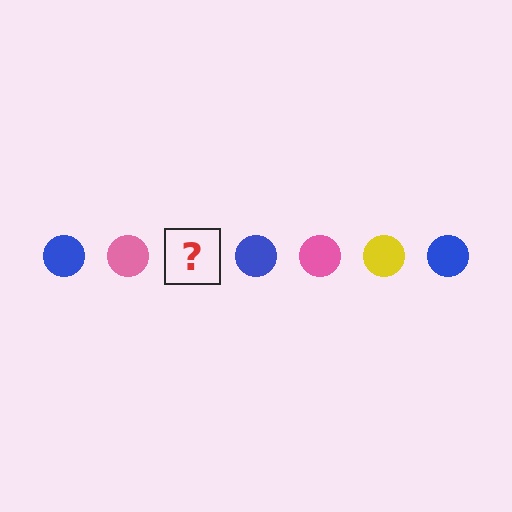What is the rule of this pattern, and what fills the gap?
The rule is that the pattern cycles through blue, pink, yellow circles. The gap should be filled with a yellow circle.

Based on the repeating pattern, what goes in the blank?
The blank should be a yellow circle.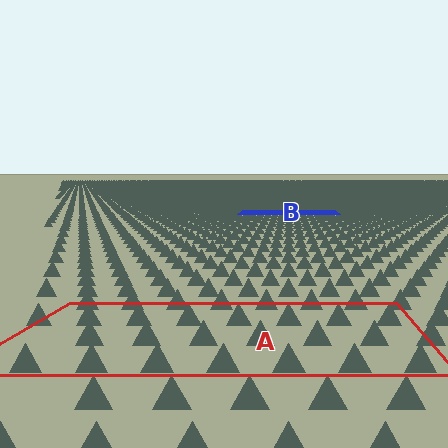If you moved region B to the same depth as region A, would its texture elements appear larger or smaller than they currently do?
They would appear larger. At a closer depth, the same texture elements are projected at a bigger on-screen size.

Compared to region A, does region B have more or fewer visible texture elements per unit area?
Region B has more texture elements per unit area — they are packed more densely because it is farther away.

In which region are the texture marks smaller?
The texture marks are smaller in region B, because it is farther away.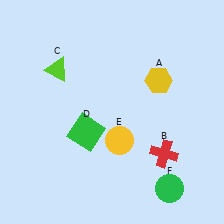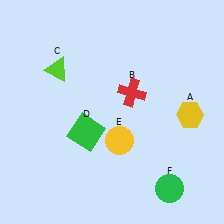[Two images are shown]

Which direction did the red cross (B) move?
The red cross (B) moved up.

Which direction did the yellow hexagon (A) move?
The yellow hexagon (A) moved down.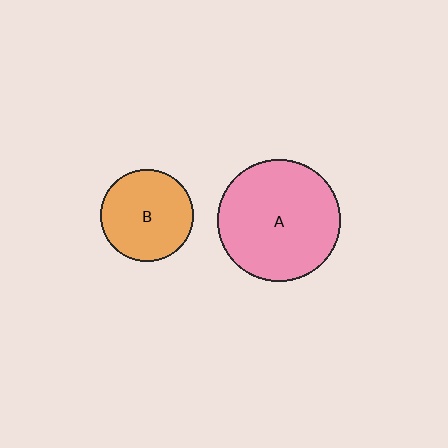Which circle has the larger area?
Circle A (pink).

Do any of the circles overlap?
No, none of the circles overlap.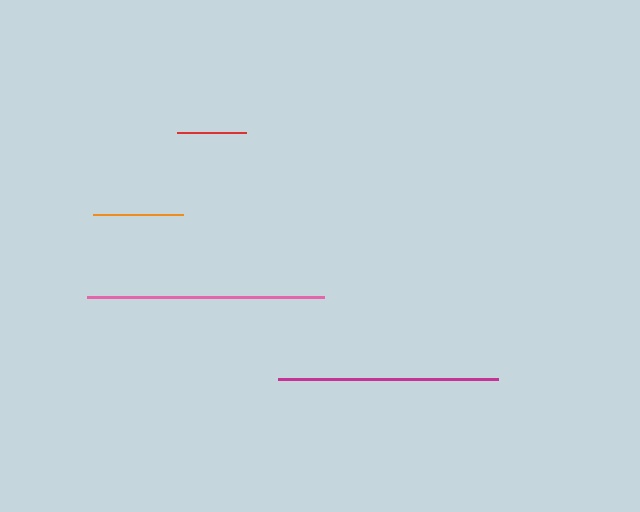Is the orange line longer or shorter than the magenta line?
The magenta line is longer than the orange line.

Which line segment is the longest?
The pink line is the longest at approximately 237 pixels.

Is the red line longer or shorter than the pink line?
The pink line is longer than the red line.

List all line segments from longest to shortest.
From longest to shortest: pink, magenta, orange, red.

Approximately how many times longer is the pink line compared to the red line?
The pink line is approximately 3.4 times the length of the red line.